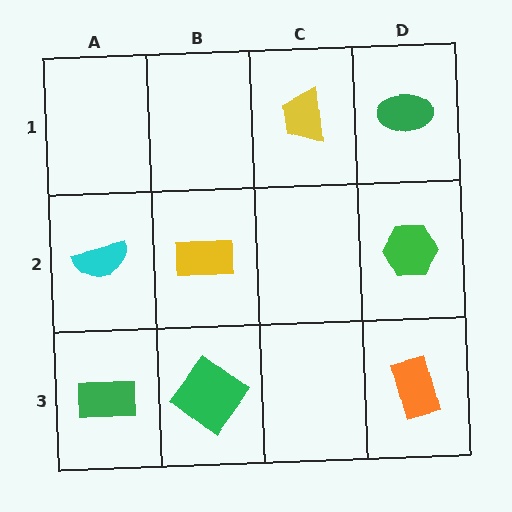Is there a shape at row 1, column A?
No, that cell is empty.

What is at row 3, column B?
A green diamond.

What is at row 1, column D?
A green ellipse.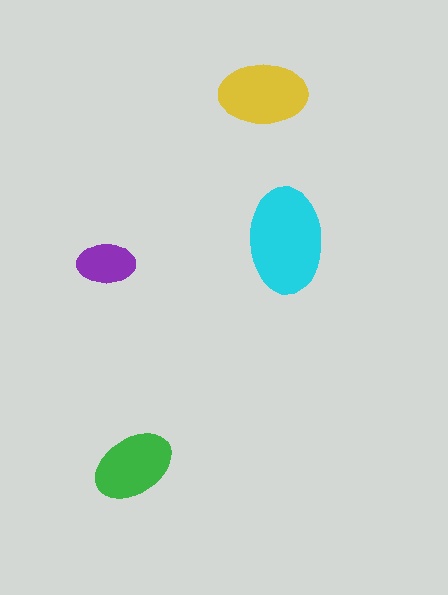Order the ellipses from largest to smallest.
the cyan one, the yellow one, the green one, the purple one.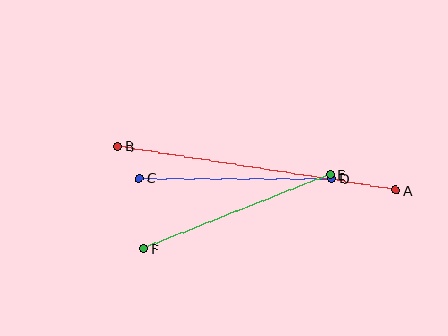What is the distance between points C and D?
The distance is approximately 192 pixels.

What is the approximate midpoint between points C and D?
The midpoint is at approximately (235, 178) pixels.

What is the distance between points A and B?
The distance is approximately 282 pixels.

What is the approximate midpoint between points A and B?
The midpoint is at approximately (257, 168) pixels.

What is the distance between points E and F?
The distance is approximately 201 pixels.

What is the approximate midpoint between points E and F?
The midpoint is at approximately (237, 212) pixels.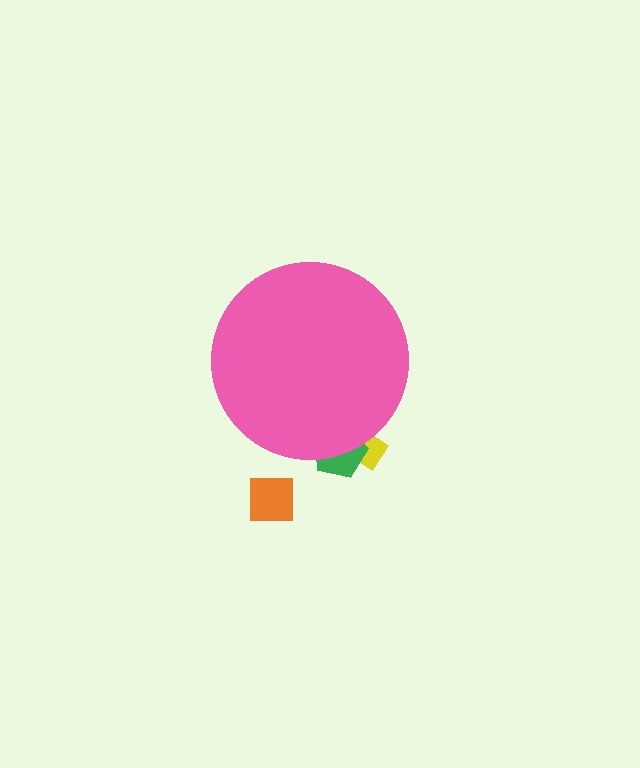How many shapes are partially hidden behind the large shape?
2 shapes are partially hidden.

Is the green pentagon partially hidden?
Yes, the green pentagon is partially hidden behind the pink circle.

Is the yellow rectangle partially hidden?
Yes, the yellow rectangle is partially hidden behind the pink circle.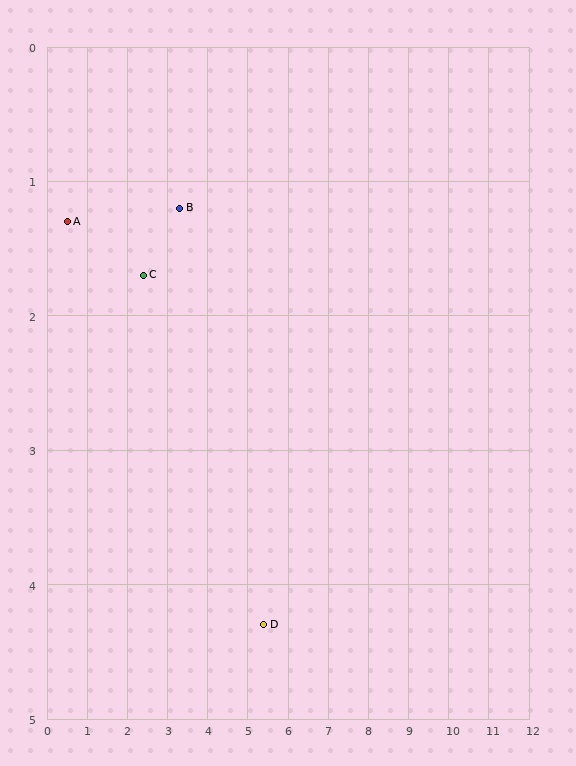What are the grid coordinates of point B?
Point B is at approximately (3.3, 1.2).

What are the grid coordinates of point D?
Point D is at approximately (5.4, 4.3).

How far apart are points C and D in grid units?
Points C and D are about 4.0 grid units apart.